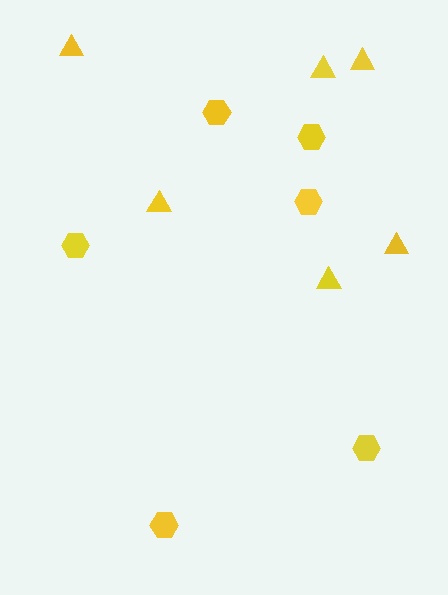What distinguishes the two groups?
There are 2 groups: one group of triangles (6) and one group of hexagons (6).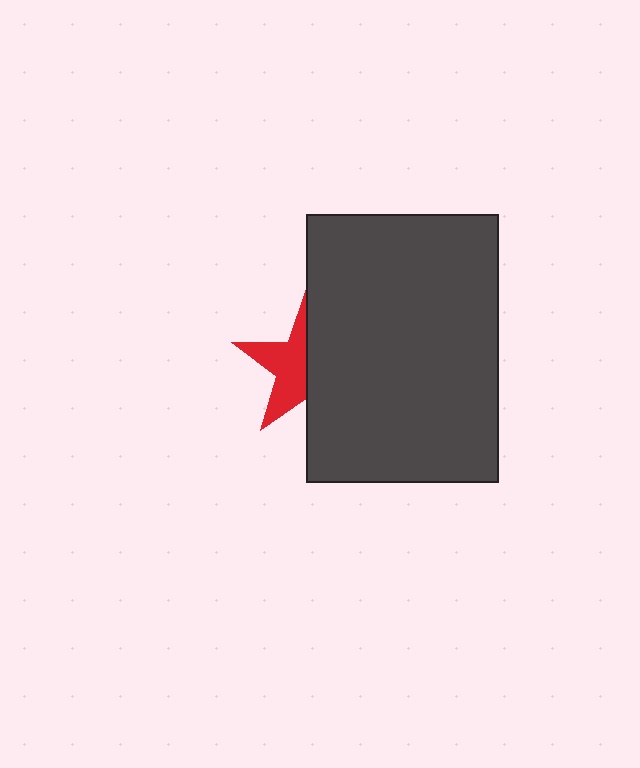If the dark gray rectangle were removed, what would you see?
You would see the complete red star.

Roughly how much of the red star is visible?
About half of it is visible (roughly 48%).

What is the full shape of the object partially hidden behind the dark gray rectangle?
The partially hidden object is a red star.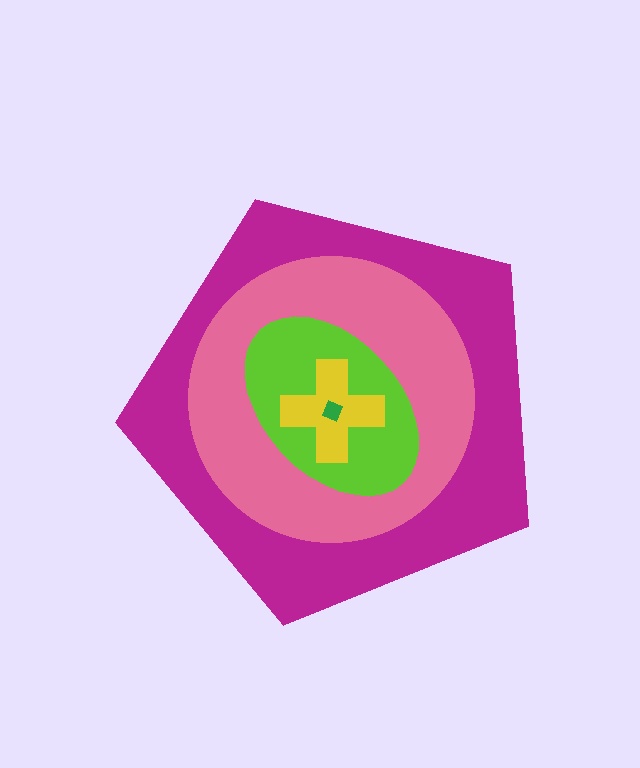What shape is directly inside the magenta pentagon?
The pink circle.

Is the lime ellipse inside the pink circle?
Yes.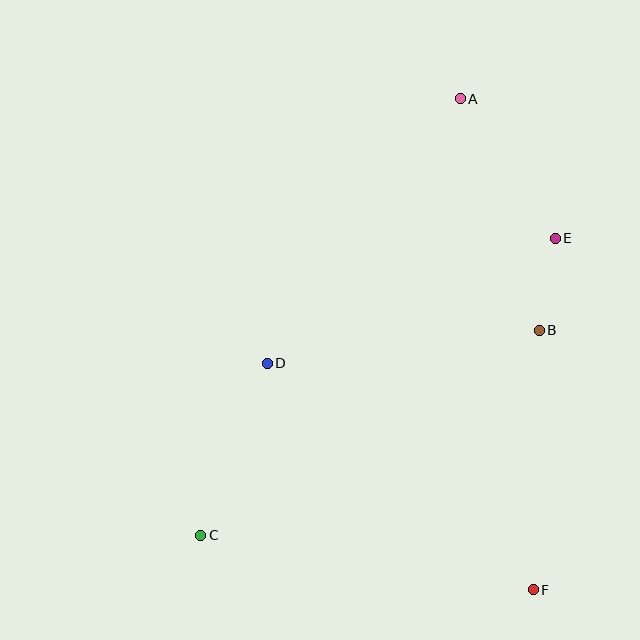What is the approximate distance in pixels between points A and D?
The distance between A and D is approximately 327 pixels.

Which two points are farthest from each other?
Points A and C are farthest from each other.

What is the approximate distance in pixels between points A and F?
The distance between A and F is approximately 497 pixels.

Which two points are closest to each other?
Points B and E are closest to each other.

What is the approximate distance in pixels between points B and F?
The distance between B and F is approximately 260 pixels.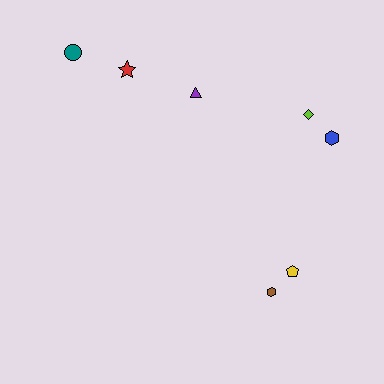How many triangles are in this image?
There is 1 triangle.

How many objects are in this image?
There are 7 objects.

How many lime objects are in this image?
There is 1 lime object.